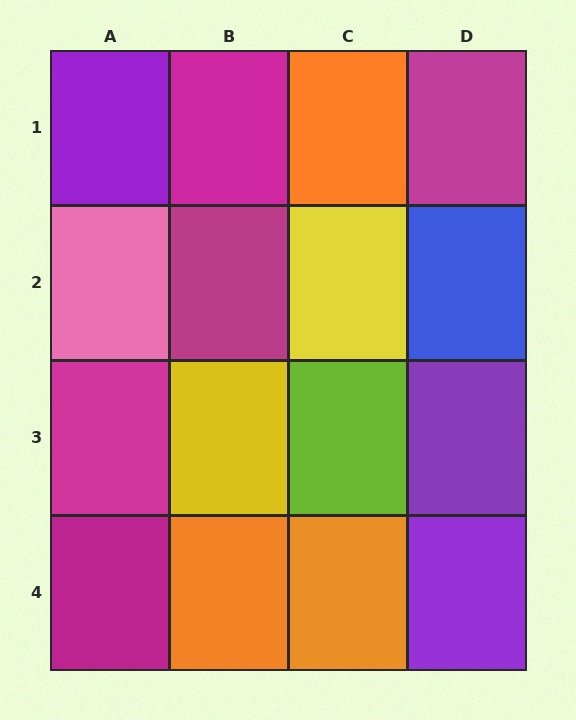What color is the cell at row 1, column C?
Orange.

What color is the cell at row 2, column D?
Blue.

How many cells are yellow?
2 cells are yellow.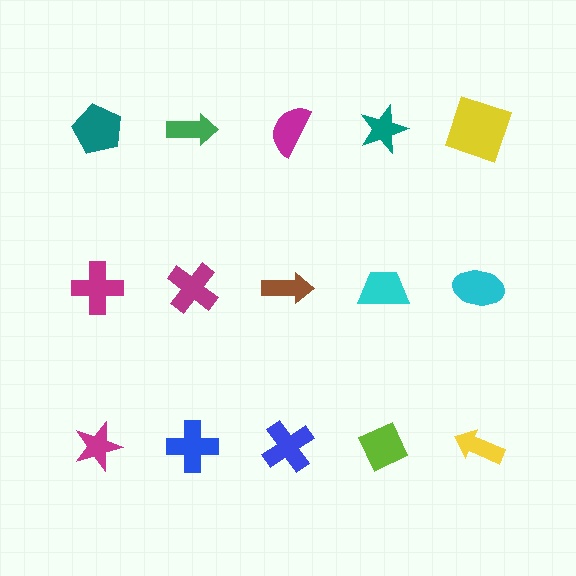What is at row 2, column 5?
A cyan ellipse.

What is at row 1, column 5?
A yellow square.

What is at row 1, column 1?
A teal pentagon.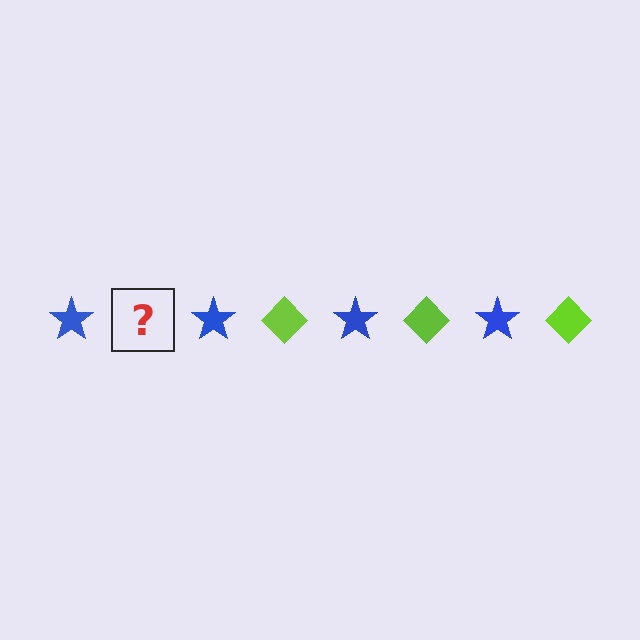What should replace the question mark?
The question mark should be replaced with a lime diamond.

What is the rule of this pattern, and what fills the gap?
The rule is that the pattern alternates between blue star and lime diamond. The gap should be filled with a lime diamond.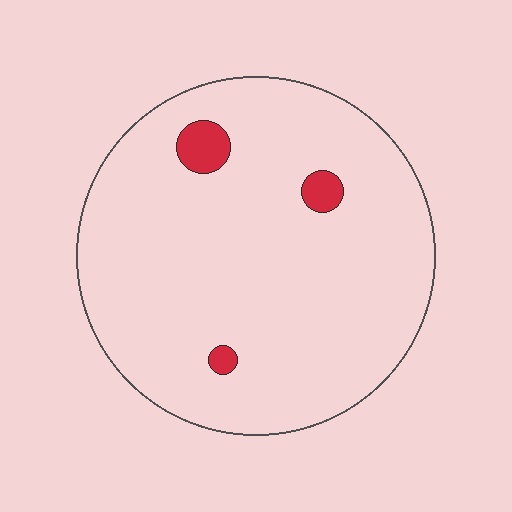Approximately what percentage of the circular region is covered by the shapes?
Approximately 5%.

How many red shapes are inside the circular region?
3.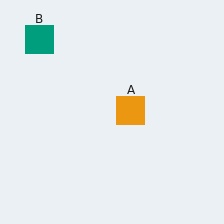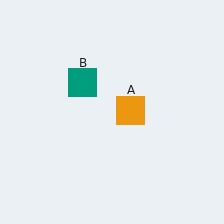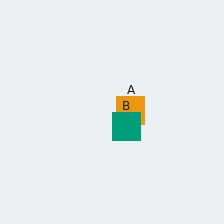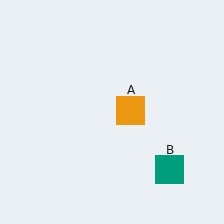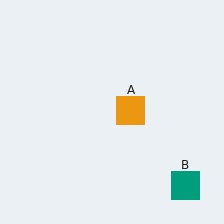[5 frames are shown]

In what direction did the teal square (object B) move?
The teal square (object B) moved down and to the right.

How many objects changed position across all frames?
1 object changed position: teal square (object B).